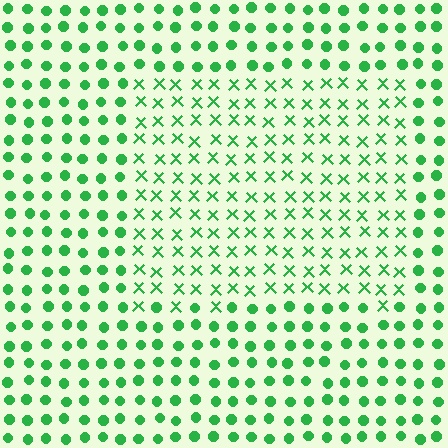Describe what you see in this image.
The image is filled with small green elements arranged in a uniform grid. A rectangle-shaped region contains X marks, while the surrounding area contains circles. The boundary is defined purely by the change in element shape.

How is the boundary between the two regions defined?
The boundary is defined by a change in element shape: X marks inside vs. circles outside. All elements share the same color and spacing.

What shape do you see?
I see a rectangle.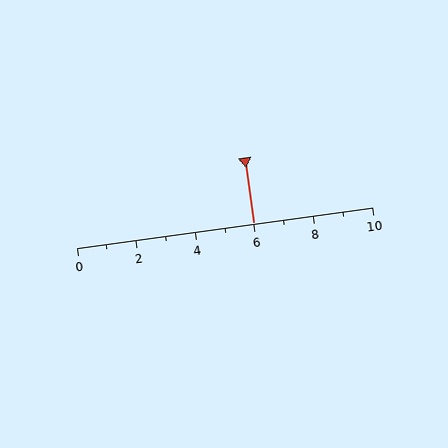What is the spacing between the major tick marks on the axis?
The major ticks are spaced 2 apart.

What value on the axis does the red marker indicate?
The marker indicates approximately 6.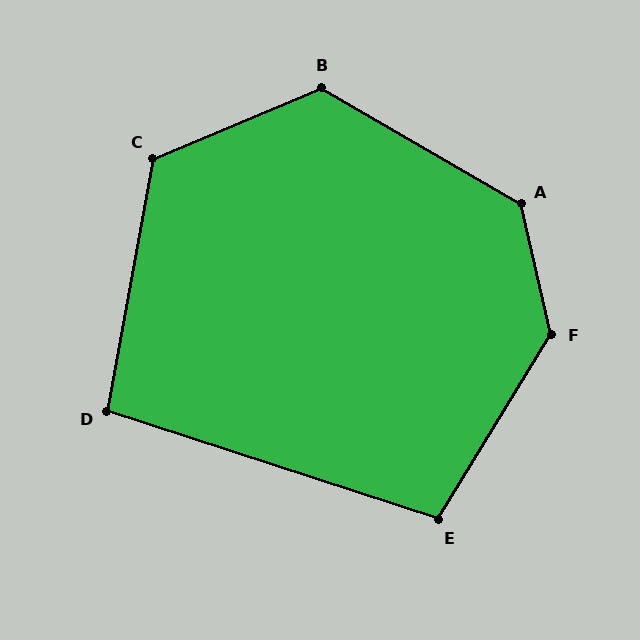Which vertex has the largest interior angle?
F, at approximately 135 degrees.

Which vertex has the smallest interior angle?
D, at approximately 98 degrees.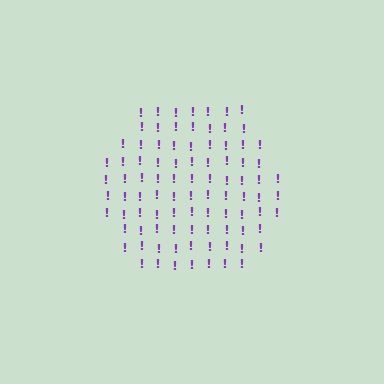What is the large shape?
The large shape is a hexagon.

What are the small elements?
The small elements are exclamation marks.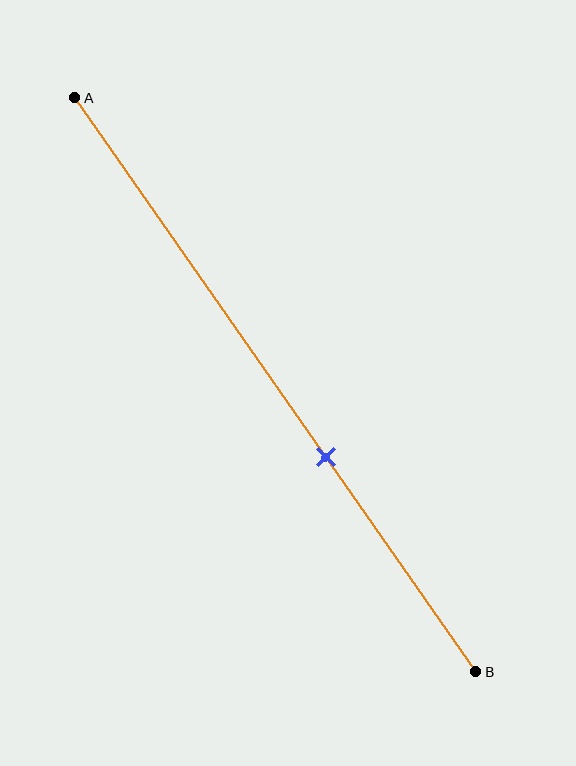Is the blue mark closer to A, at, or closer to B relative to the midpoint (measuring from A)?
The blue mark is closer to point B than the midpoint of segment AB.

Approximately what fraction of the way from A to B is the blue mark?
The blue mark is approximately 65% of the way from A to B.